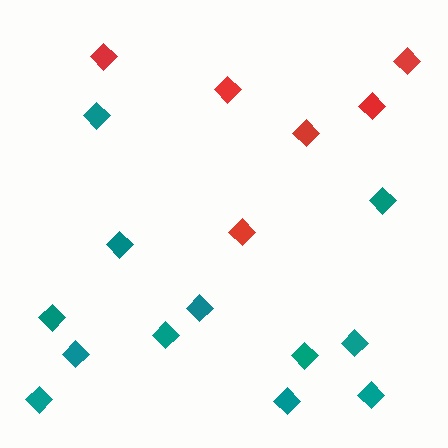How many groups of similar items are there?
There are 2 groups: one group of teal diamonds (12) and one group of red diamonds (6).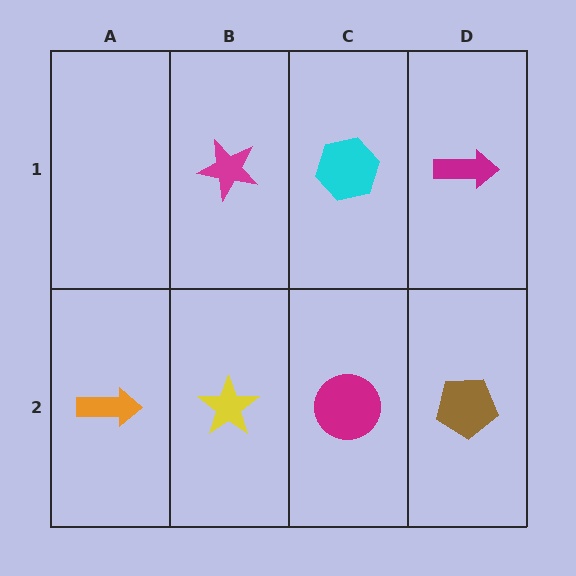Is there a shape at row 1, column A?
No, that cell is empty.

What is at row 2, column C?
A magenta circle.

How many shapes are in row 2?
4 shapes.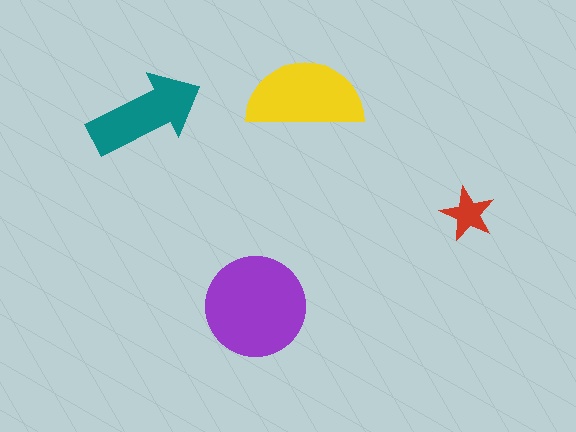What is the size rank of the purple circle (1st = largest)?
1st.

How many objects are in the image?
There are 4 objects in the image.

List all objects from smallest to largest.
The red star, the teal arrow, the yellow semicircle, the purple circle.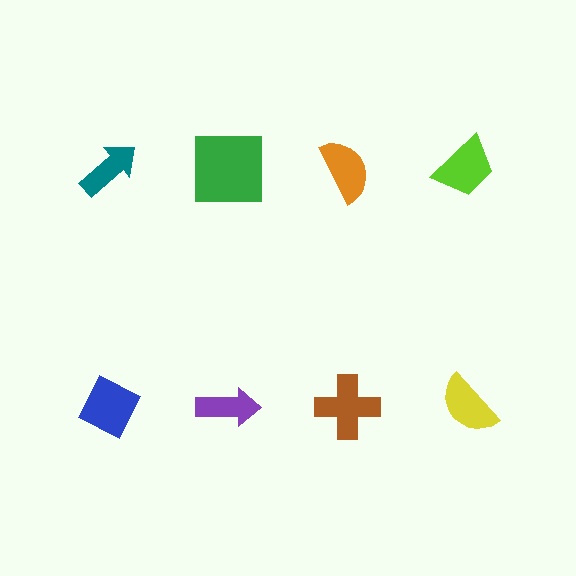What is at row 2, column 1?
A blue diamond.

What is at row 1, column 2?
A green square.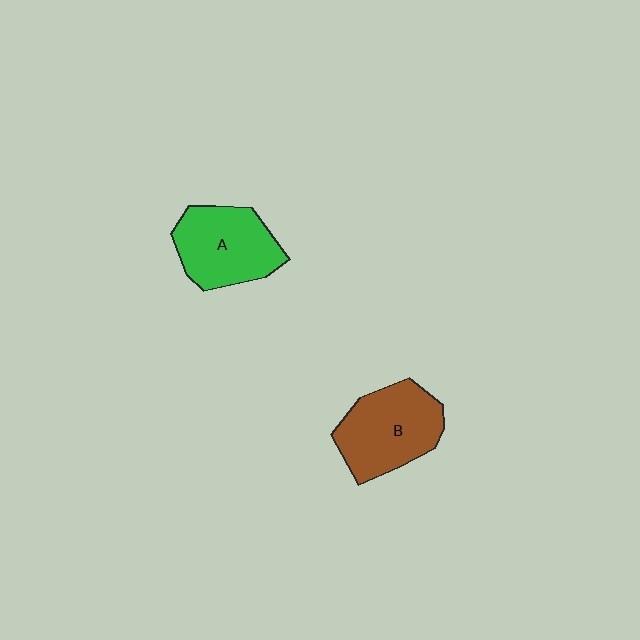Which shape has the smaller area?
Shape A (green).